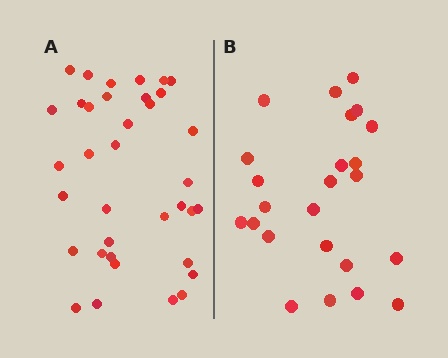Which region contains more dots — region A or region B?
Region A (the left region) has more dots.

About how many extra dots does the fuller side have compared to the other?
Region A has roughly 12 or so more dots than region B.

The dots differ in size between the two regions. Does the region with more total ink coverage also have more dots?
No. Region B has more total ink coverage because its dots are larger, but region A actually contains more individual dots. Total area can be misleading — the number of items is what matters here.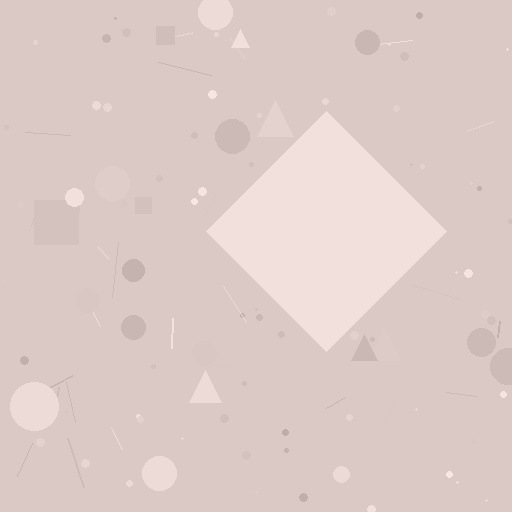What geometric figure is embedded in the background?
A diamond is embedded in the background.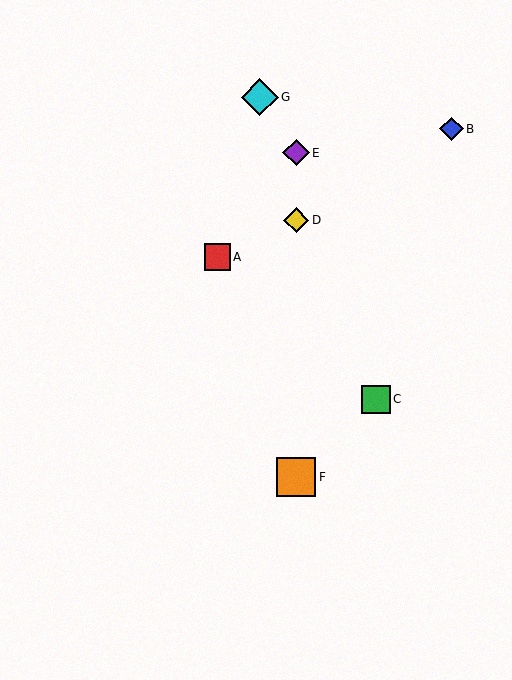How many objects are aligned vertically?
3 objects (D, E, F) are aligned vertically.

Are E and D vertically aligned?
Yes, both are at x≈296.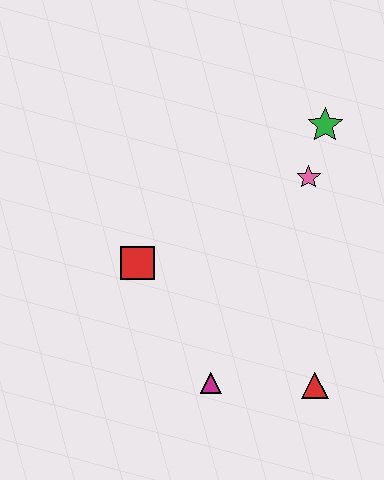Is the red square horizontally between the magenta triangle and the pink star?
No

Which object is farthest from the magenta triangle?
The green star is farthest from the magenta triangle.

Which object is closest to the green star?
The pink star is closest to the green star.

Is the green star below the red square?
No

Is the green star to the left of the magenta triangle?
No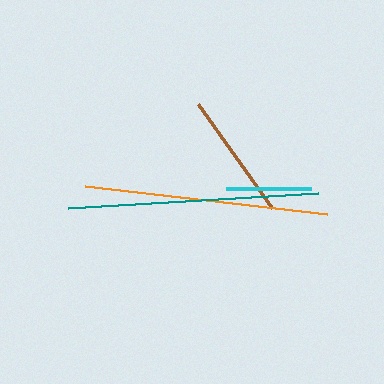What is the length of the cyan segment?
The cyan segment is approximately 85 pixels long.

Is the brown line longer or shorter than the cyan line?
The brown line is longer than the cyan line.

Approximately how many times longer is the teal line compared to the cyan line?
The teal line is approximately 3.0 times the length of the cyan line.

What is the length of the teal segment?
The teal segment is approximately 250 pixels long.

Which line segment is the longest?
The teal line is the longest at approximately 250 pixels.